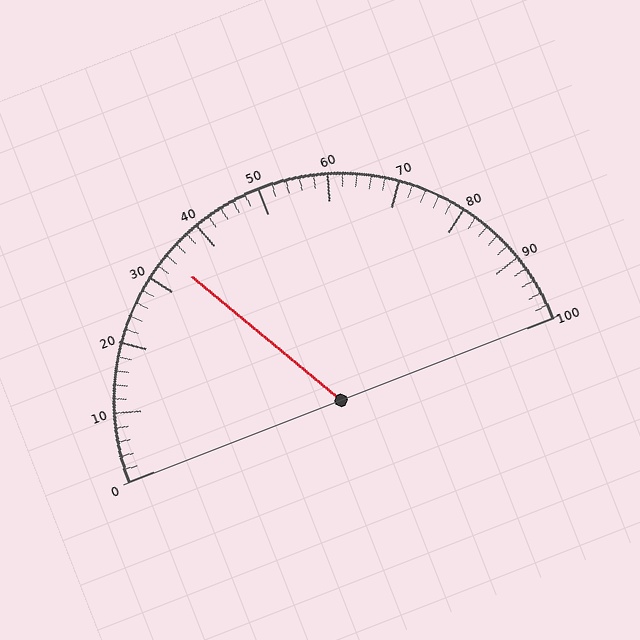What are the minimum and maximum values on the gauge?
The gauge ranges from 0 to 100.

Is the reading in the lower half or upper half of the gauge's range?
The reading is in the lower half of the range (0 to 100).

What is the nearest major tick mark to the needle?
The nearest major tick mark is 30.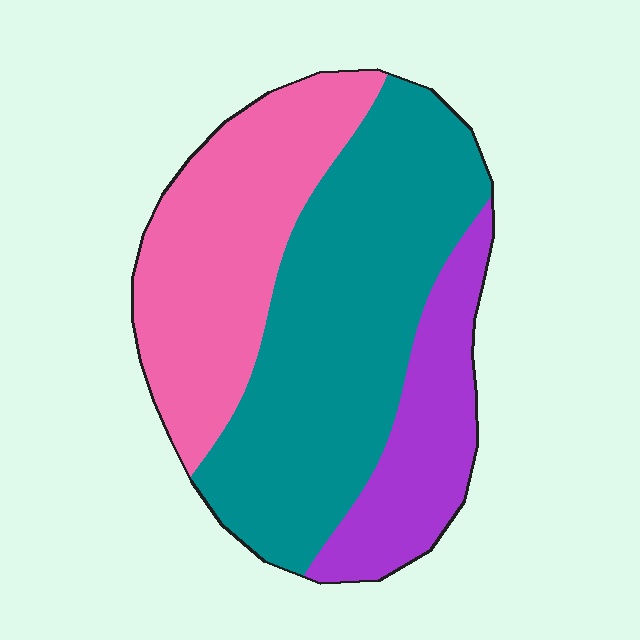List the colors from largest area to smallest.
From largest to smallest: teal, pink, purple.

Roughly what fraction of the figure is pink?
Pink covers 32% of the figure.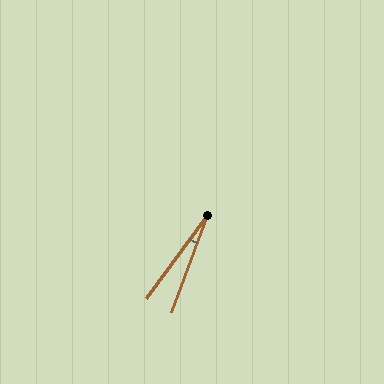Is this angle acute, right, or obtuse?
It is acute.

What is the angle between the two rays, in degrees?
Approximately 16 degrees.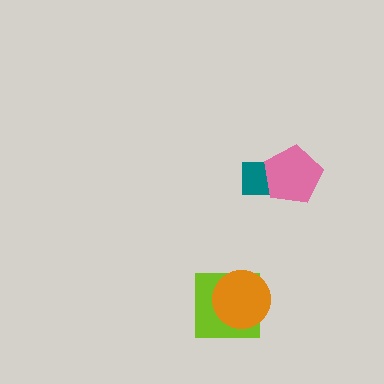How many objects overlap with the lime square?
1 object overlaps with the lime square.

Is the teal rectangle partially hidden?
Yes, it is partially covered by another shape.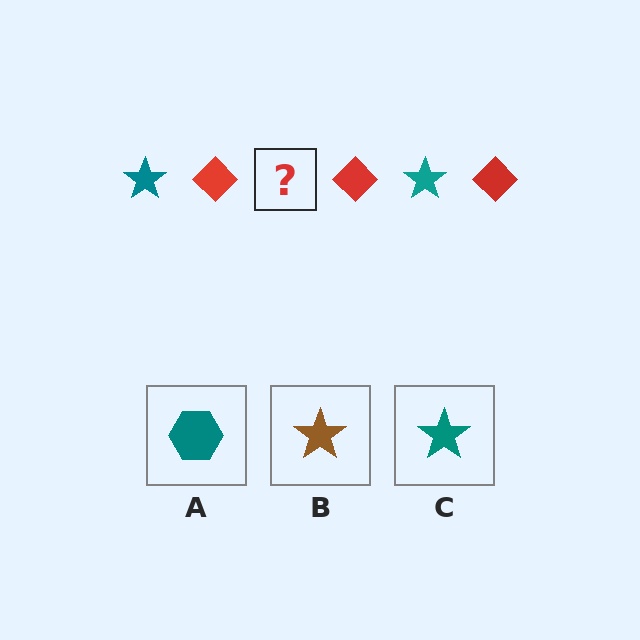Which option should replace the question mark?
Option C.